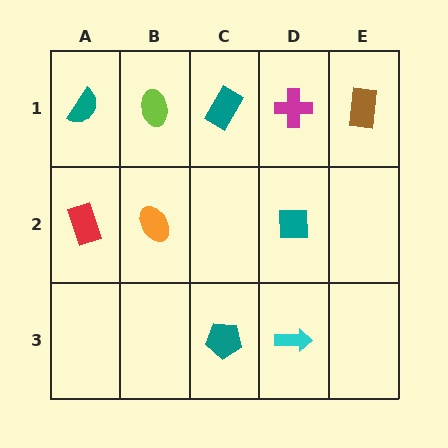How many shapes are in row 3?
2 shapes.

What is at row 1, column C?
A teal rectangle.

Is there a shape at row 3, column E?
No, that cell is empty.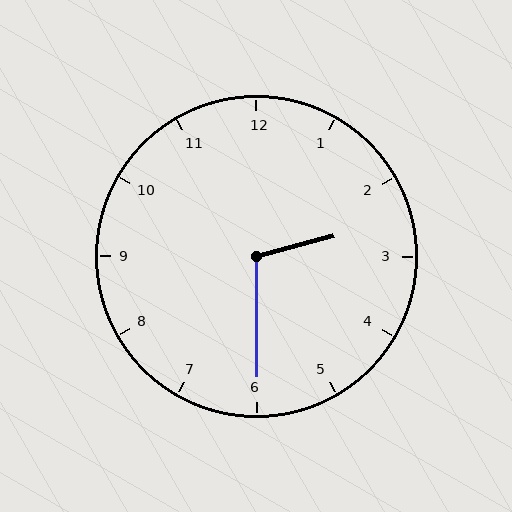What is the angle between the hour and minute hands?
Approximately 105 degrees.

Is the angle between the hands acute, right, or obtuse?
It is obtuse.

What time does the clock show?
2:30.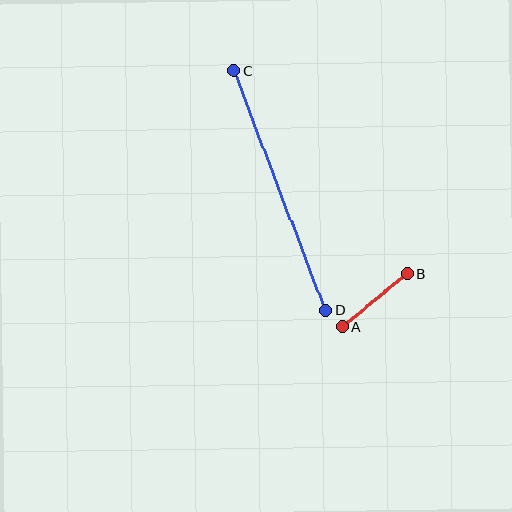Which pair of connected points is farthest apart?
Points C and D are farthest apart.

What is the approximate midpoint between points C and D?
The midpoint is at approximately (280, 191) pixels.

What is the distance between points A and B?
The distance is approximately 84 pixels.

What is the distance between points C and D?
The distance is approximately 256 pixels.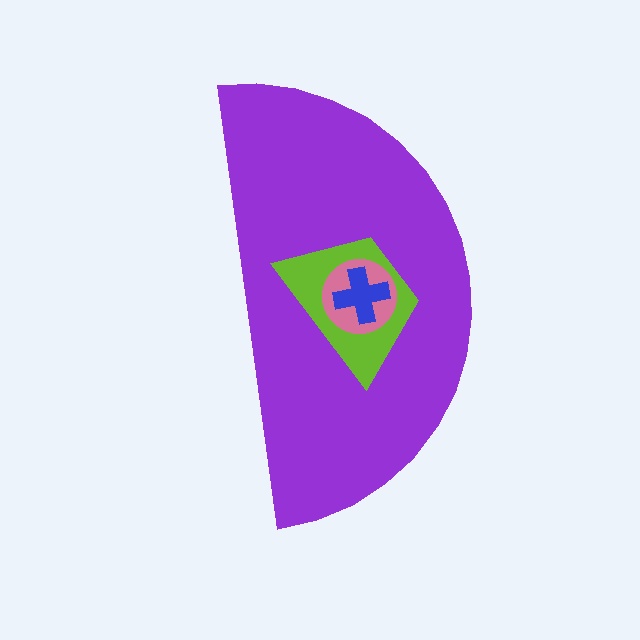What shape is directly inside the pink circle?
The blue cross.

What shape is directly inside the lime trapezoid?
The pink circle.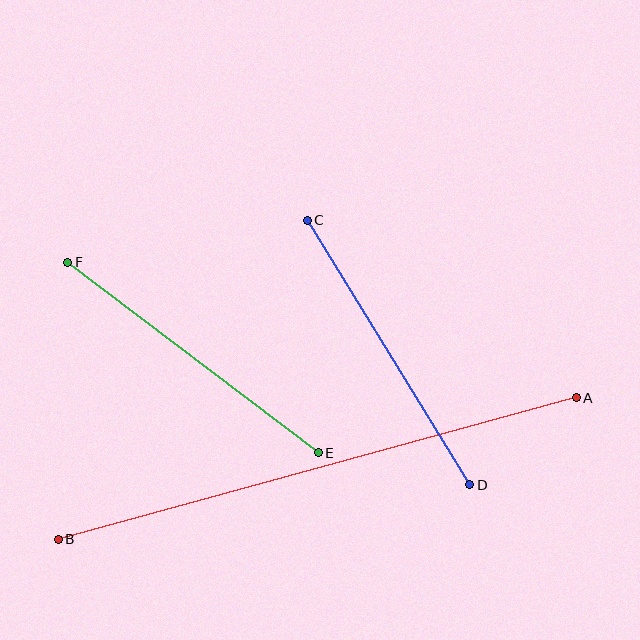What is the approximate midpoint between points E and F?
The midpoint is at approximately (193, 357) pixels.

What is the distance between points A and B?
The distance is approximately 537 pixels.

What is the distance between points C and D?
The distance is approximately 311 pixels.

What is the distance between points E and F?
The distance is approximately 314 pixels.